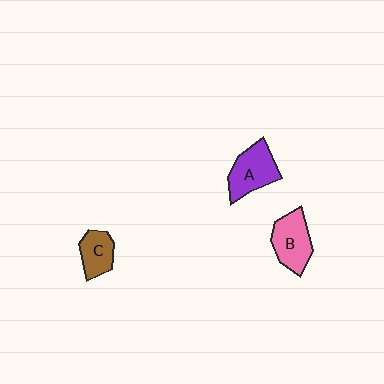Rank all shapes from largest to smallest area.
From largest to smallest: A (purple), B (pink), C (brown).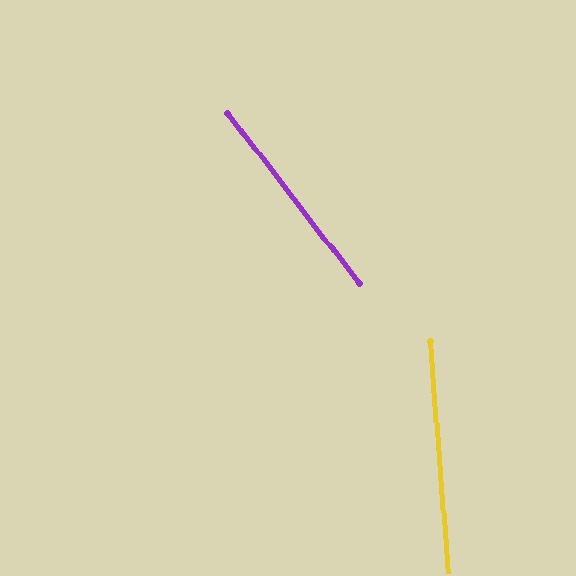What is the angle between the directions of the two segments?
Approximately 33 degrees.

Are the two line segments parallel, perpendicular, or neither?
Neither parallel nor perpendicular — they differ by about 33°.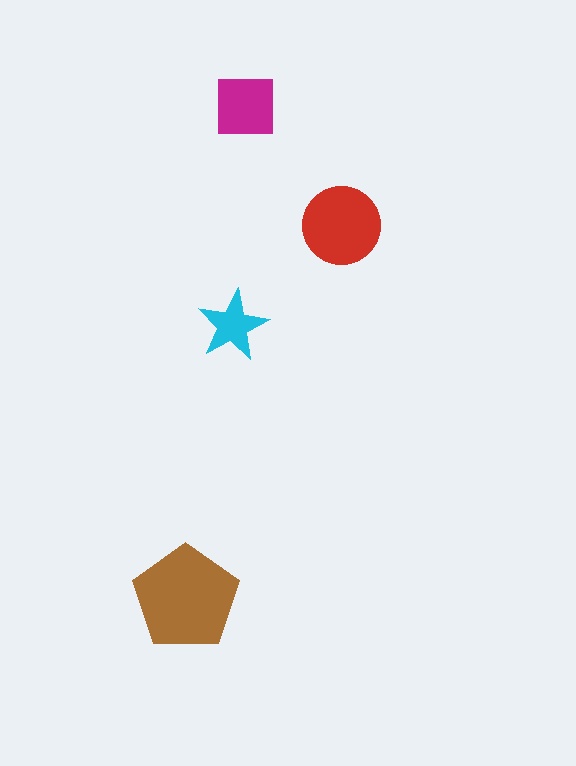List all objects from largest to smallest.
The brown pentagon, the red circle, the magenta square, the cyan star.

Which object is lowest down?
The brown pentagon is bottommost.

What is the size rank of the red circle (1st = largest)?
2nd.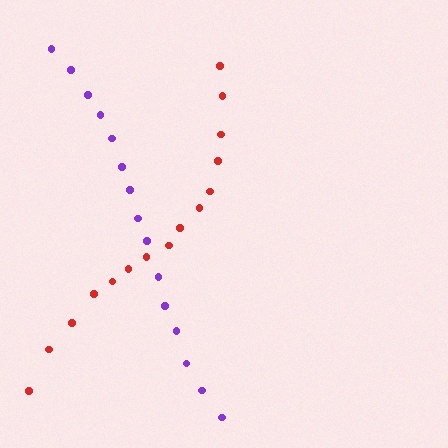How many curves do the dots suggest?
There are 2 distinct paths.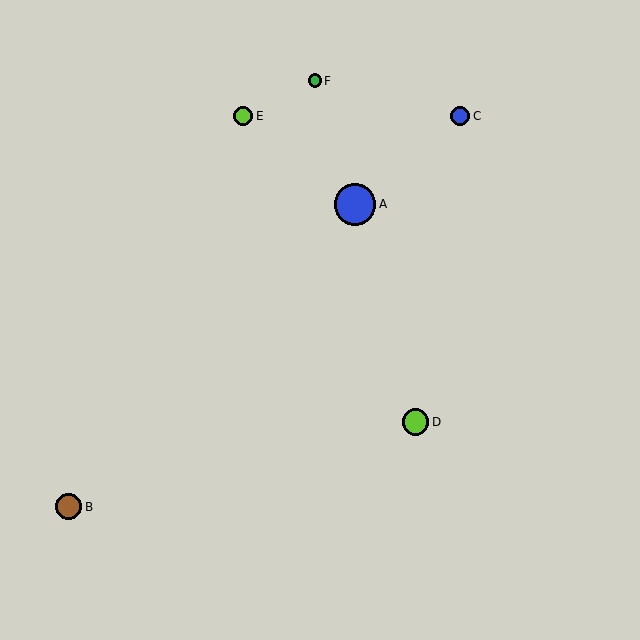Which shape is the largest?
The blue circle (labeled A) is the largest.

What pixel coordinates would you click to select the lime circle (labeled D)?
Click at (416, 422) to select the lime circle D.